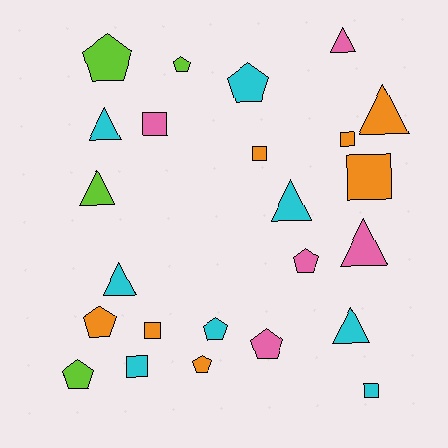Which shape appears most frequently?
Pentagon, with 9 objects.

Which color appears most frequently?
Cyan, with 8 objects.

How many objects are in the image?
There are 24 objects.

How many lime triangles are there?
There is 1 lime triangle.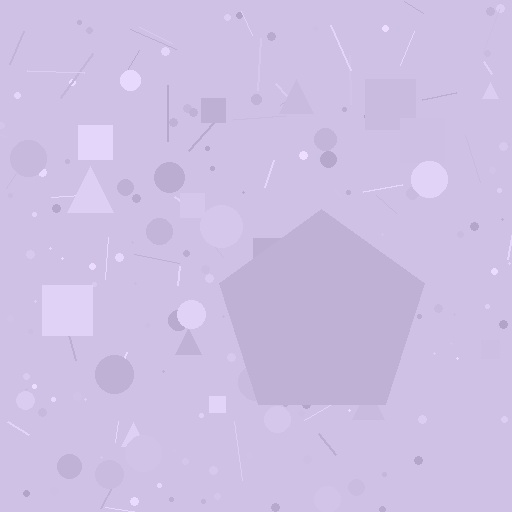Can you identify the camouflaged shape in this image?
The camouflaged shape is a pentagon.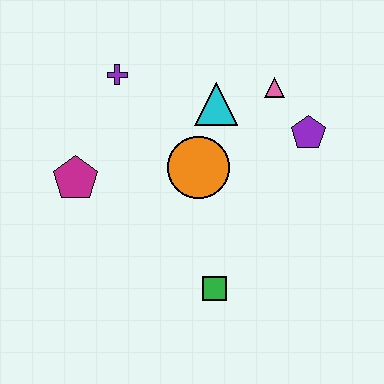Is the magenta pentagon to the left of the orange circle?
Yes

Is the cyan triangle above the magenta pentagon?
Yes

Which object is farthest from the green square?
The purple cross is farthest from the green square.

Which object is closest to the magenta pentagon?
The purple cross is closest to the magenta pentagon.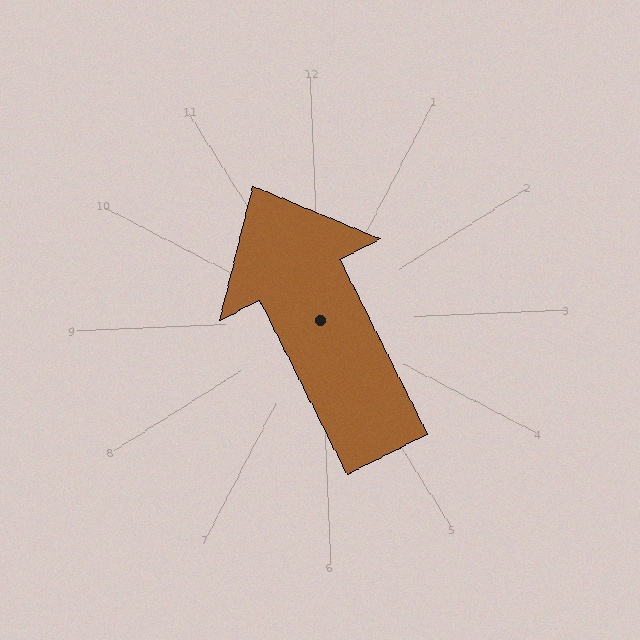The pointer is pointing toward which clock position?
Roughly 11 o'clock.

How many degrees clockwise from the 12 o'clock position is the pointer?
Approximately 336 degrees.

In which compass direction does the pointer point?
Northwest.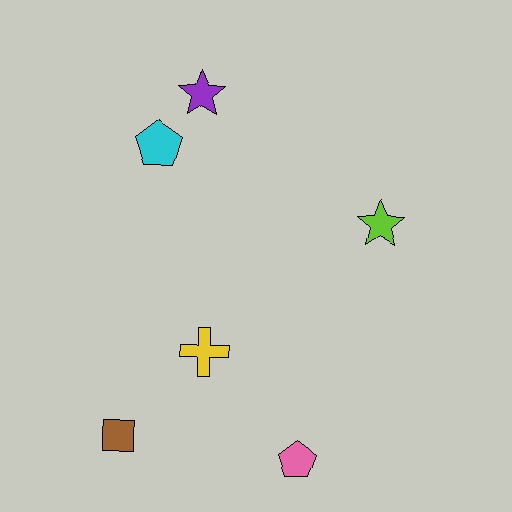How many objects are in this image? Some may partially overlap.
There are 6 objects.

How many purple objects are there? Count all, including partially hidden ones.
There is 1 purple object.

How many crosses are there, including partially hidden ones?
There is 1 cross.